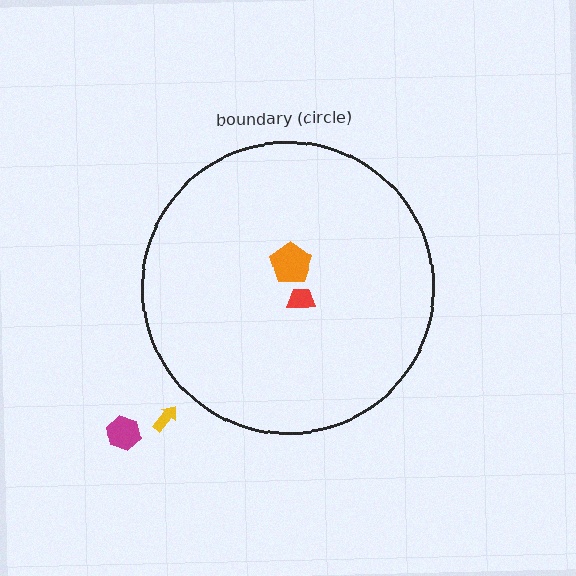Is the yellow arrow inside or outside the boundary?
Outside.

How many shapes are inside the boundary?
2 inside, 2 outside.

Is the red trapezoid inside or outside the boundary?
Inside.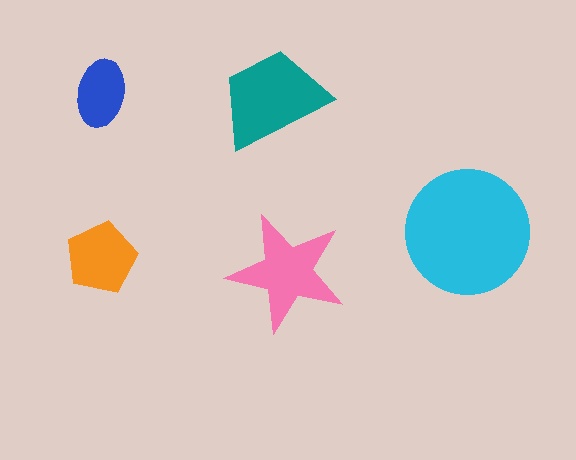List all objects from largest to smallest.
The cyan circle, the teal trapezoid, the pink star, the orange pentagon, the blue ellipse.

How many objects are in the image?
There are 5 objects in the image.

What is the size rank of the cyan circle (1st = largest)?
1st.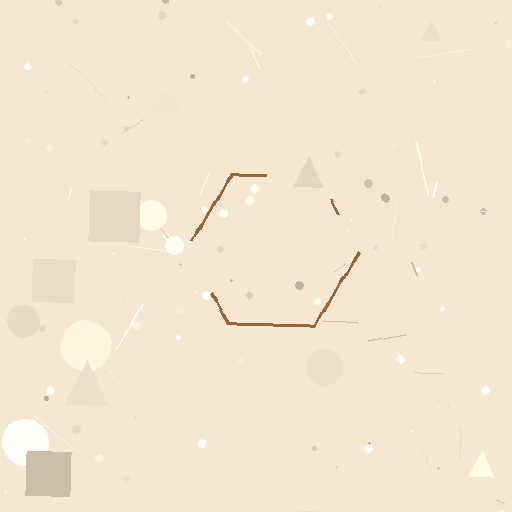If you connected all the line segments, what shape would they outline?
They would outline a hexagon.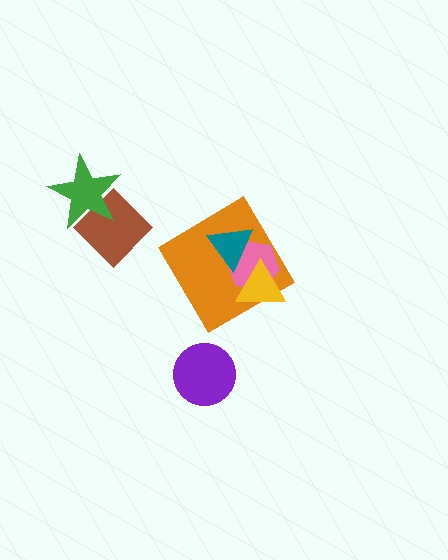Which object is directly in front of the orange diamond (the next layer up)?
The pink hexagon is directly in front of the orange diamond.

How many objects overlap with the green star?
1 object overlaps with the green star.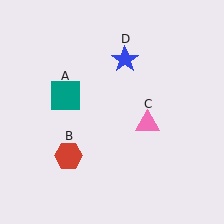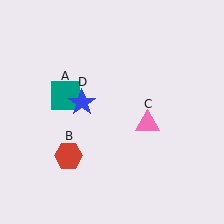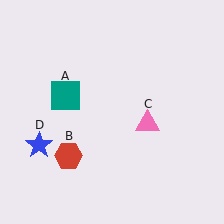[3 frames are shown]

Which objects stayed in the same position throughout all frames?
Teal square (object A) and red hexagon (object B) and pink triangle (object C) remained stationary.